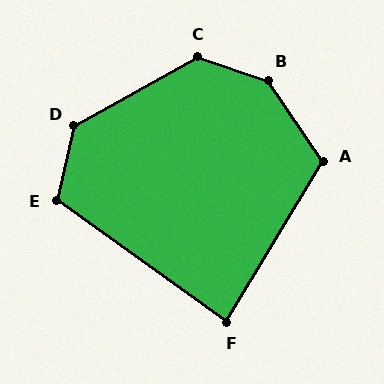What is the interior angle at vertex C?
Approximately 132 degrees (obtuse).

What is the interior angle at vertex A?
Approximately 115 degrees (obtuse).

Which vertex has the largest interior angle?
B, at approximately 143 degrees.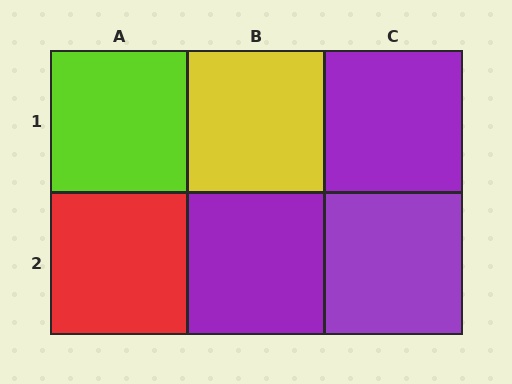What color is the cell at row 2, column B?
Purple.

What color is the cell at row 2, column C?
Purple.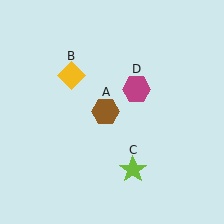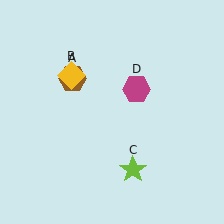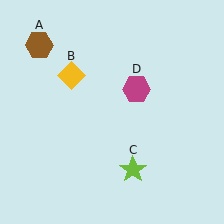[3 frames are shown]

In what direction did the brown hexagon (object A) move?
The brown hexagon (object A) moved up and to the left.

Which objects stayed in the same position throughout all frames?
Yellow diamond (object B) and lime star (object C) and magenta hexagon (object D) remained stationary.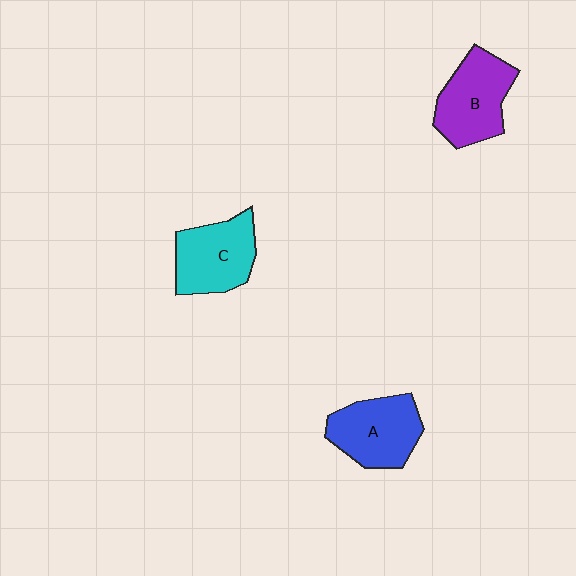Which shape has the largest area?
Shape B (purple).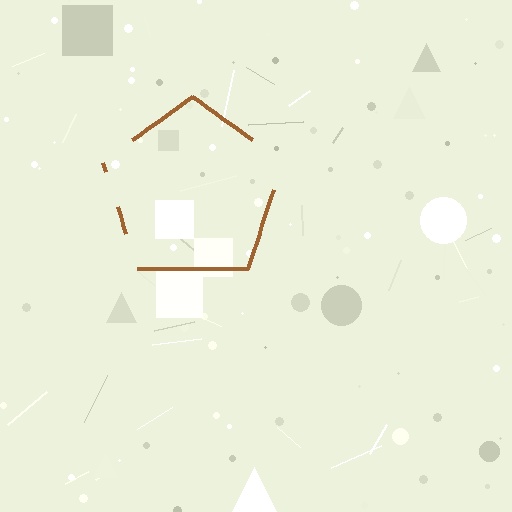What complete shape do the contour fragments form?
The contour fragments form a pentagon.